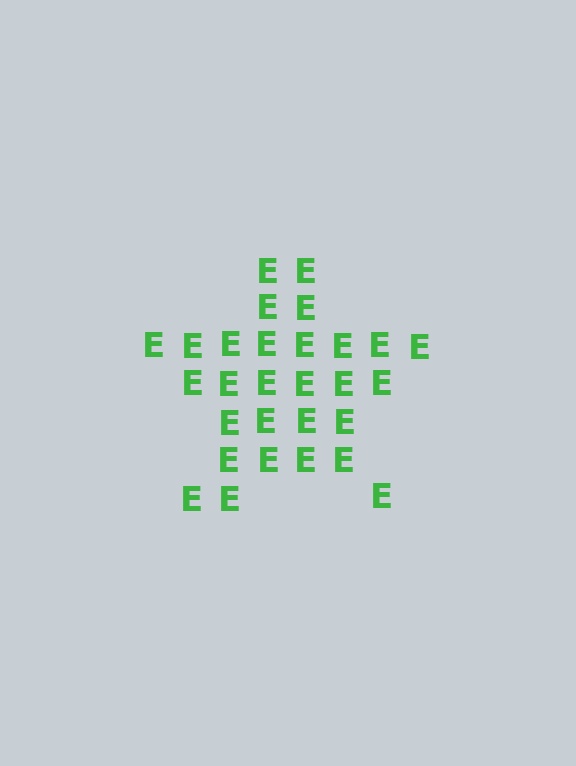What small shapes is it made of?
It is made of small letter E's.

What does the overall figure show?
The overall figure shows a star.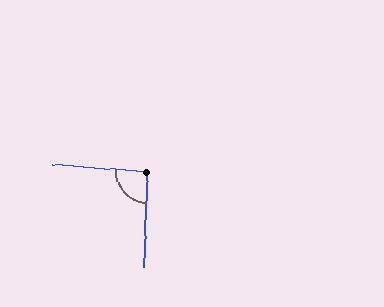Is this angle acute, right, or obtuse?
It is approximately a right angle.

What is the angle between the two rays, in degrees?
Approximately 92 degrees.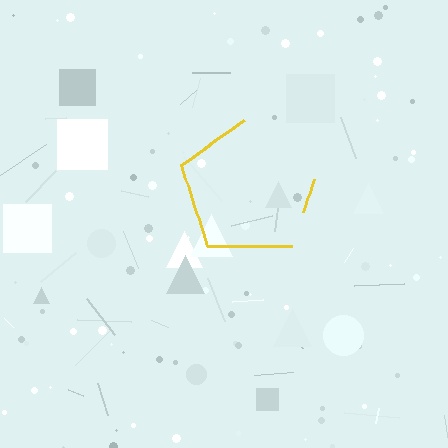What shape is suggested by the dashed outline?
The dashed outline suggests a pentagon.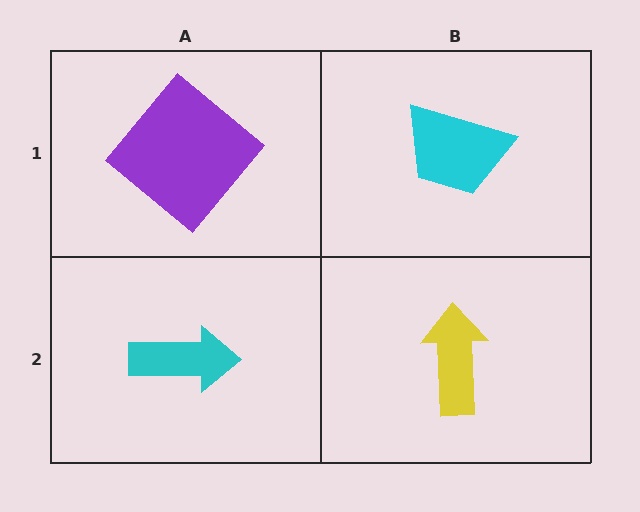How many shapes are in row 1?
2 shapes.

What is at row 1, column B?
A cyan trapezoid.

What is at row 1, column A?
A purple diamond.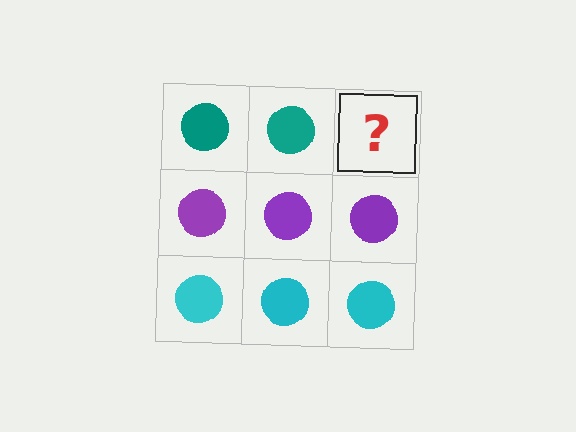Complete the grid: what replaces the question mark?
The question mark should be replaced with a teal circle.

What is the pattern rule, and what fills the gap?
The rule is that each row has a consistent color. The gap should be filled with a teal circle.